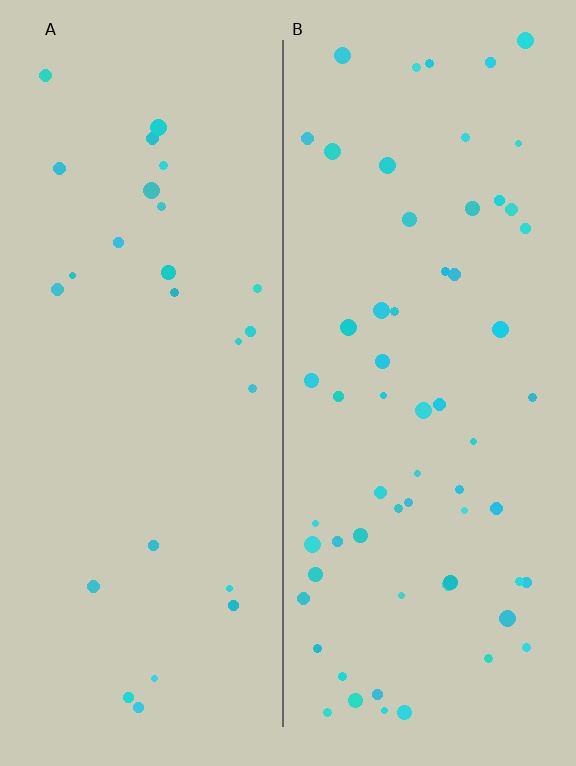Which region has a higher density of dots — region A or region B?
B (the right).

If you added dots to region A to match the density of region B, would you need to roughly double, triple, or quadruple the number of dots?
Approximately double.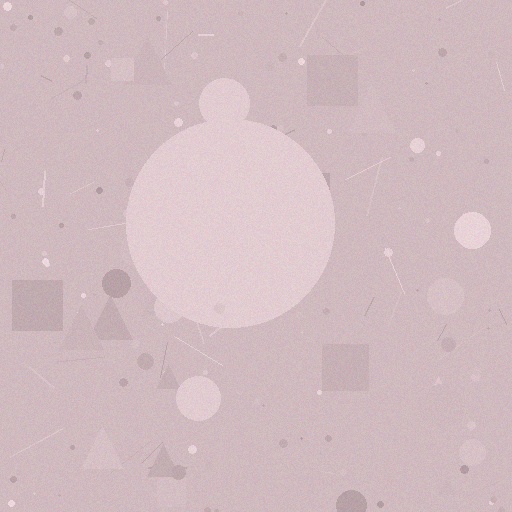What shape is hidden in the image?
A circle is hidden in the image.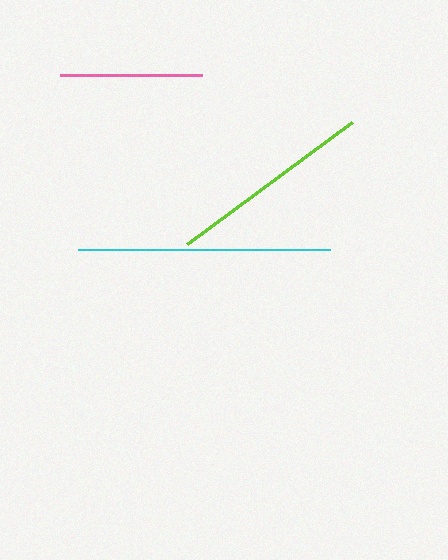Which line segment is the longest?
The cyan line is the longest at approximately 251 pixels.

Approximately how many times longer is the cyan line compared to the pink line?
The cyan line is approximately 1.8 times the length of the pink line.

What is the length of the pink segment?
The pink segment is approximately 142 pixels long.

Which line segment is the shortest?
The pink line is the shortest at approximately 142 pixels.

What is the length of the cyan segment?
The cyan segment is approximately 251 pixels long.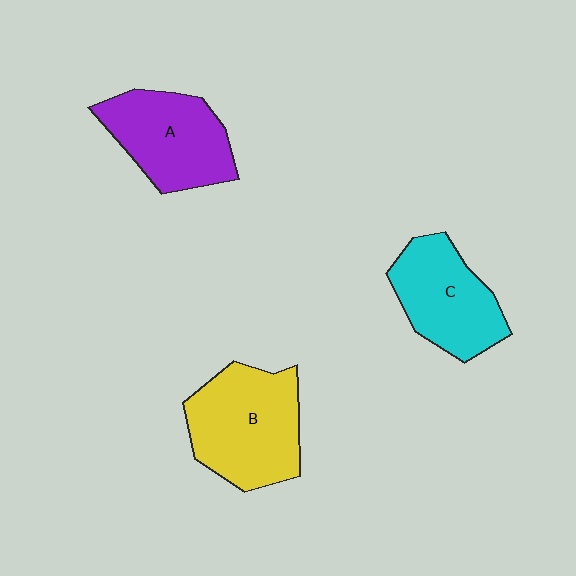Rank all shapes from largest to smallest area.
From largest to smallest: B (yellow), A (purple), C (cyan).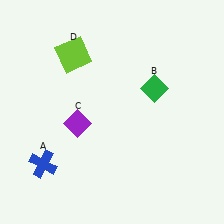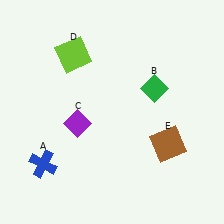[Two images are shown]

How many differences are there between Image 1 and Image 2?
There is 1 difference between the two images.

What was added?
A brown square (E) was added in Image 2.